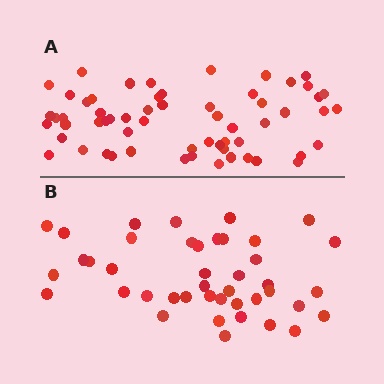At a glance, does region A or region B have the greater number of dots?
Region A (the top region) has more dots.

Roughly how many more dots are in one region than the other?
Region A has approximately 20 more dots than region B.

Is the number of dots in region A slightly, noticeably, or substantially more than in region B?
Region A has noticeably more, but not dramatically so. The ratio is roughly 1.4 to 1.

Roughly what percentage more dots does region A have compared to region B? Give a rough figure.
About 45% more.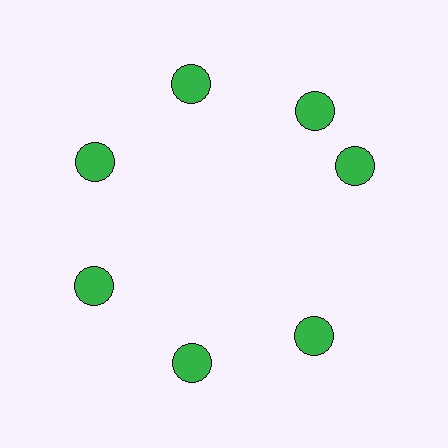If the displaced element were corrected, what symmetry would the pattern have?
It would have 7-fold rotational symmetry — the pattern would map onto itself every 51 degrees.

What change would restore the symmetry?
The symmetry would be restored by rotating it back into even spacing with its neighbors so that all 7 circles sit at equal angles and equal distance from the center.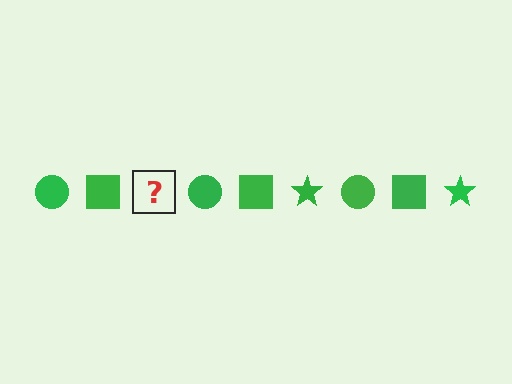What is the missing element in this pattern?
The missing element is a green star.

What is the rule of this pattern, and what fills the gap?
The rule is that the pattern cycles through circle, square, star shapes in green. The gap should be filled with a green star.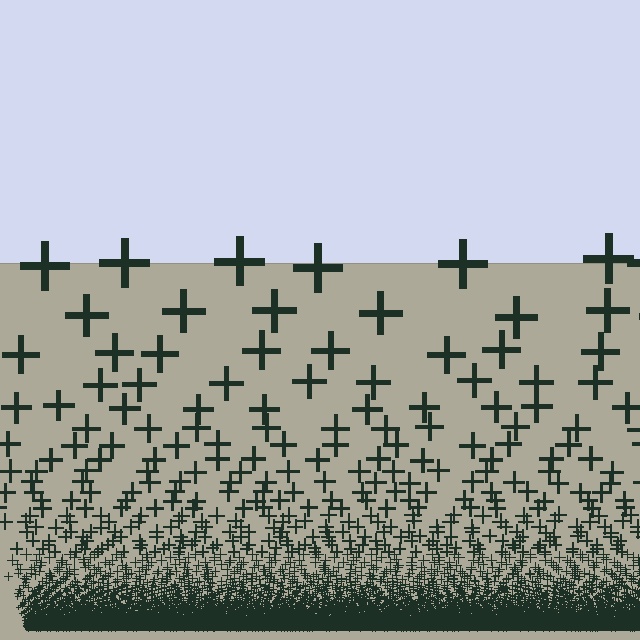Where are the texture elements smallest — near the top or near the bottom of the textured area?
Near the bottom.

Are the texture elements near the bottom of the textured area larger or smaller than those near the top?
Smaller. The gradient is inverted — elements near the bottom are smaller and denser.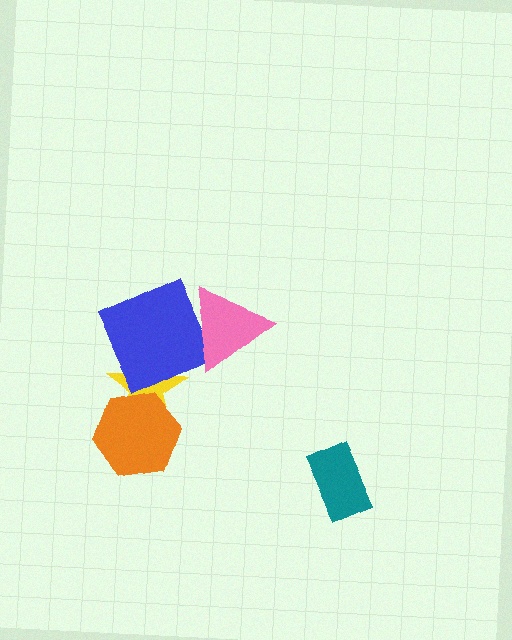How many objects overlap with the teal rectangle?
0 objects overlap with the teal rectangle.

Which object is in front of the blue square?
The pink triangle is in front of the blue square.